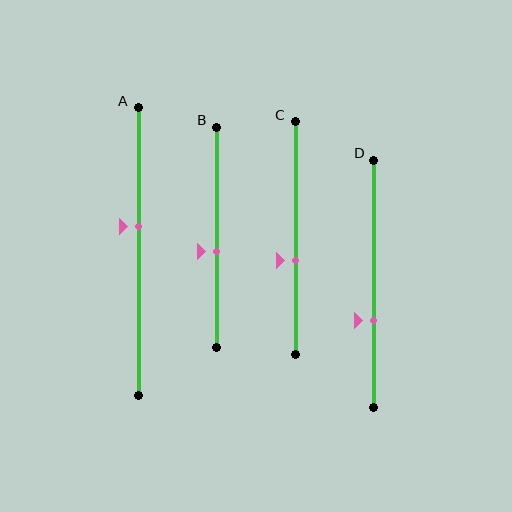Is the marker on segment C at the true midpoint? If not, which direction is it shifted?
No, the marker on segment C is shifted downward by about 10% of the segment length.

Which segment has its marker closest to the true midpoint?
Segment B has its marker closest to the true midpoint.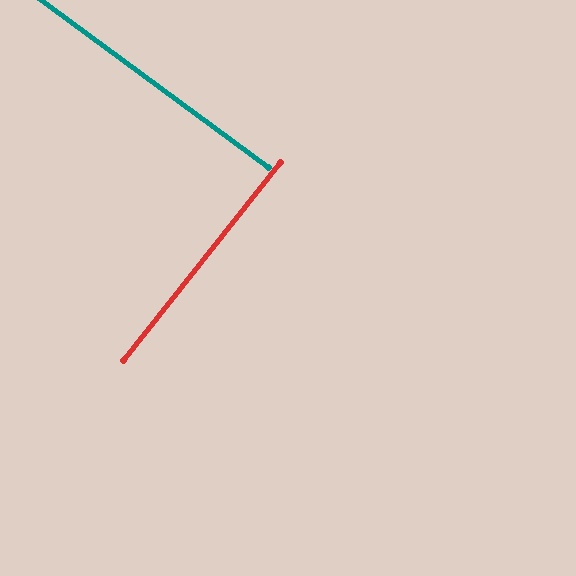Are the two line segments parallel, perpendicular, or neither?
Perpendicular — they meet at approximately 88°.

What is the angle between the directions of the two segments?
Approximately 88 degrees.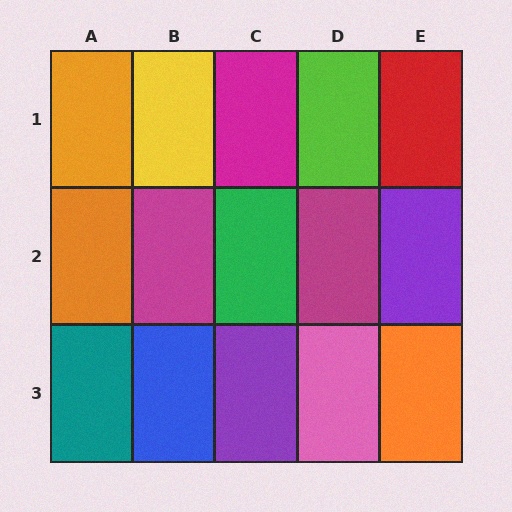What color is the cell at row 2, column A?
Orange.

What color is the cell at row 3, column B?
Blue.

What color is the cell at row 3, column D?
Pink.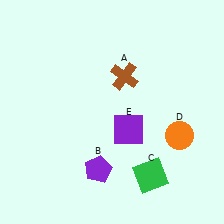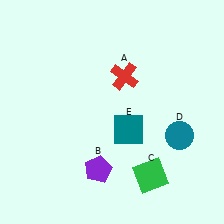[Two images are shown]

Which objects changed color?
A changed from brown to red. D changed from orange to teal. E changed from purple to teal.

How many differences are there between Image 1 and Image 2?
There are 3 differences between the two images.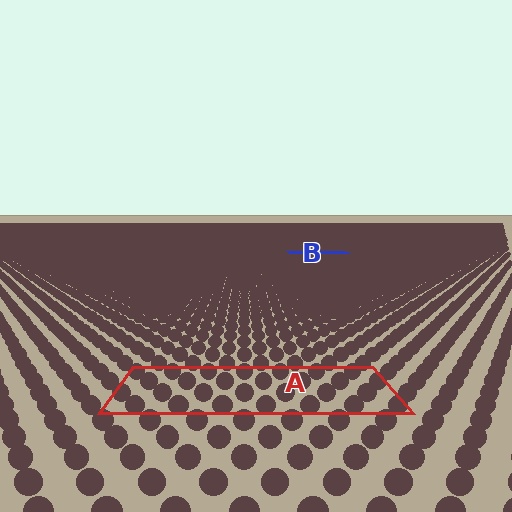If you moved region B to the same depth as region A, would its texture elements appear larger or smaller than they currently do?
They would appear larger. At a closer depth, the same texture elements are projected at a bigger on-screen size.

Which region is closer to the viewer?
Region A is closer. The texture elements there are larger and more spread out.